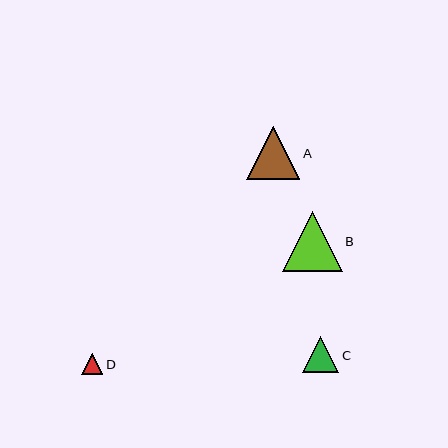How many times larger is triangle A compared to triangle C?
Triangle A is approximately 1.5 times the size of triangle C.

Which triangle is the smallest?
Triangle D is the smallest with a size of approximately 21 pixels.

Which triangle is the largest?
Triangle B is the largest with a size of approximately 60 pixels.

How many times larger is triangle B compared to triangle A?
Triangle B is approximately 1.1 times the size of triangle A.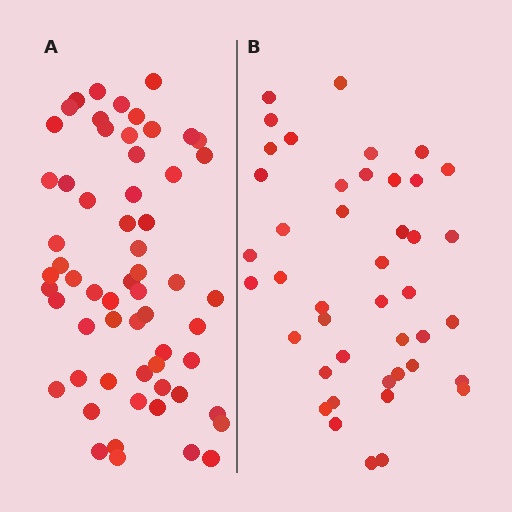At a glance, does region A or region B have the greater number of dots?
Region A (the left region) has more dots.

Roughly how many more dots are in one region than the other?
Region A has approximately 15 more dots than region B.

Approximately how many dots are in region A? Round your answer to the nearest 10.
About 60 dots.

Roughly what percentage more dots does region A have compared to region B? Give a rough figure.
About 40% more.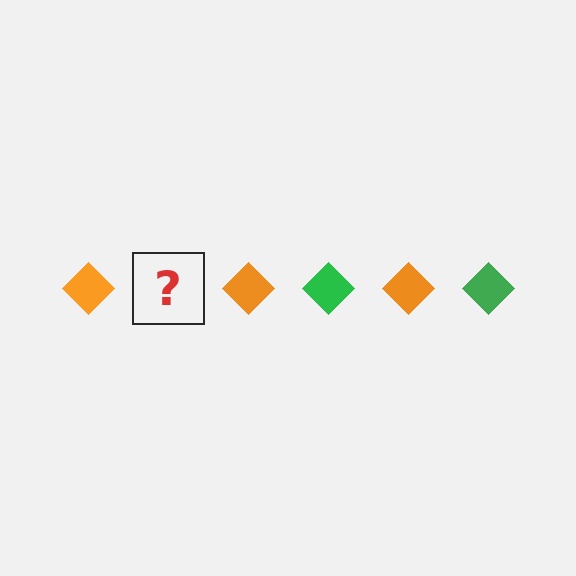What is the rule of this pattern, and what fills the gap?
The rule is that the pattern cycles through orange, green diamonds. The gap should be filled with a green diamond.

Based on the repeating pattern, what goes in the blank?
The blank should be a green diamond.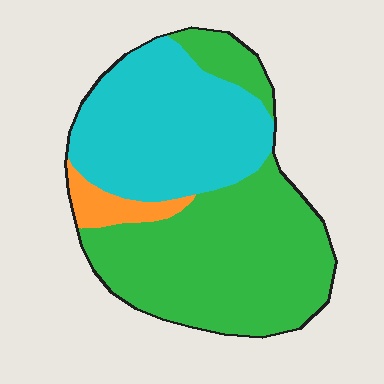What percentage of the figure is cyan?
Cyan covers about 40% of the figure.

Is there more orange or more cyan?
Cyan.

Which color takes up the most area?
Green, at roughly 55%.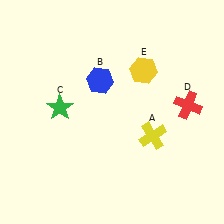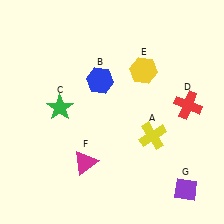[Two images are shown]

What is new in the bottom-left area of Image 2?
A magenta triangle (F) was added in the bottom-left area of Image 2.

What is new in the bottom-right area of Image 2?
A purple diamond (G) was added in the bottom-right area of Image 2.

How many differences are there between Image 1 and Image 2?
There are 2 differences between the two images.